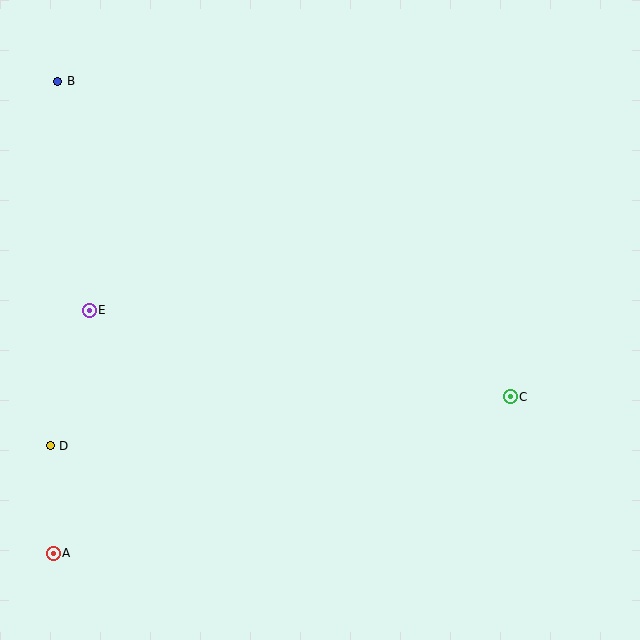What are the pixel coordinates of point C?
Point C is at (510, 397).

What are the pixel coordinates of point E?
Point E is at (89, 311).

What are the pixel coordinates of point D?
Point D is at (50, 446).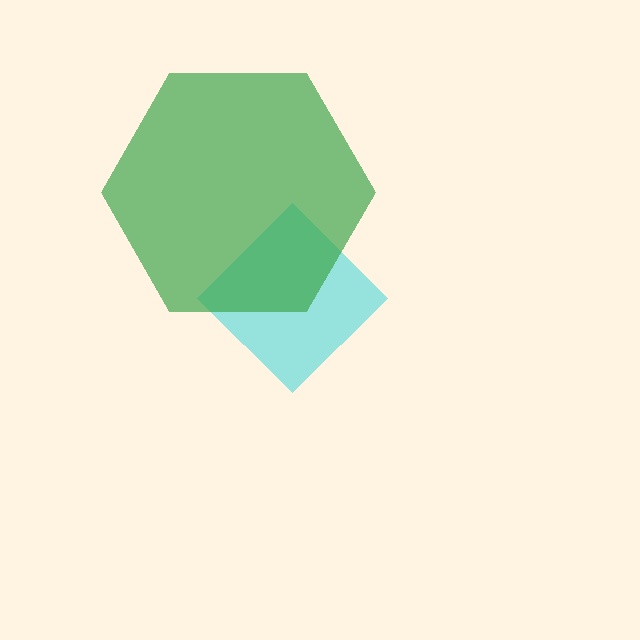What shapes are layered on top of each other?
The layered shapes are: a cyan diamond, a green hexagon.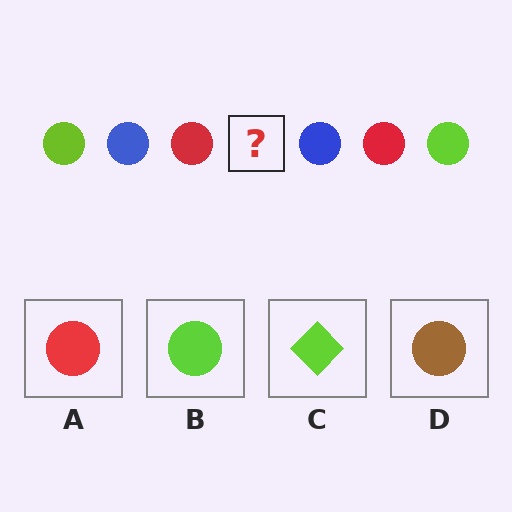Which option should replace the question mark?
Option B.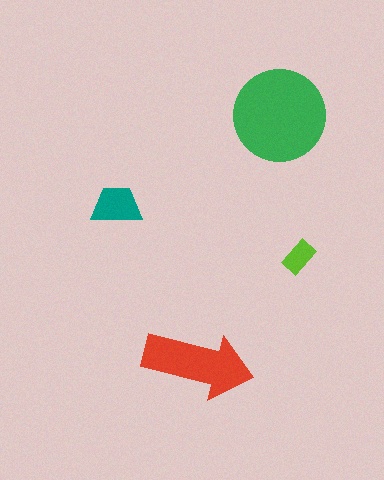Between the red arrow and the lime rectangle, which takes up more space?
The red arrow.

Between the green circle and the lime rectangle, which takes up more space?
The green circle.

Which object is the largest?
The green circle.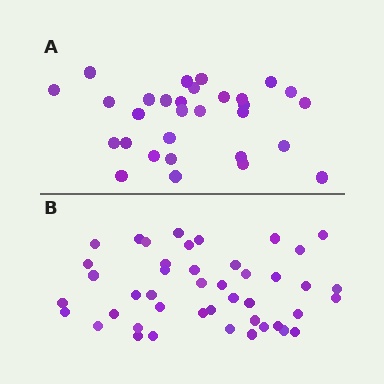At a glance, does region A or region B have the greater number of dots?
Region B (the bottom region) has more dots.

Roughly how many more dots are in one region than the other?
Region B has approximately 15 more dots than region A.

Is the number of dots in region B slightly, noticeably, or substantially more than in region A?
Region B has substantially more. The ratio is roughly 1.5 to 1.